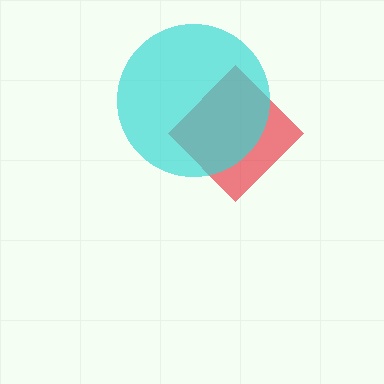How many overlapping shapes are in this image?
There are 2 overlapping shapes in the image.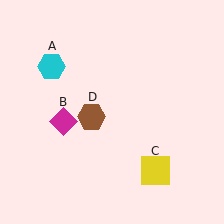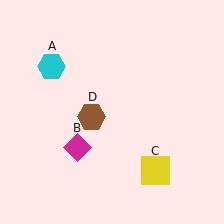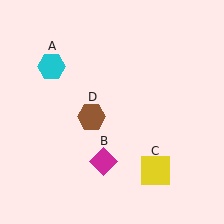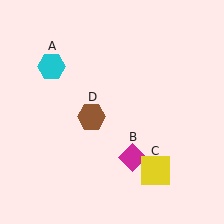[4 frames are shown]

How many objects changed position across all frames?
1 object changed position: magenta diamond (object B).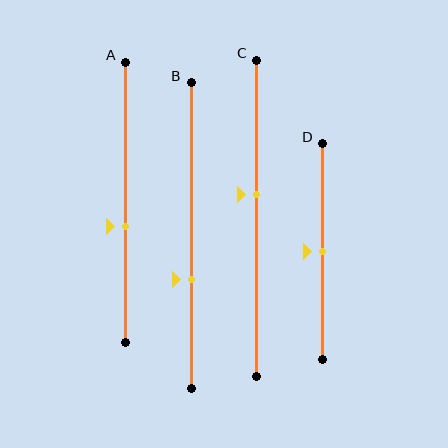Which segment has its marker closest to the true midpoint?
Segment D has its marker closest to the true midpoint.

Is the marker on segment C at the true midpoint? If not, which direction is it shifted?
No, the marker on segment C is shifted upward by about 7% of the segment length.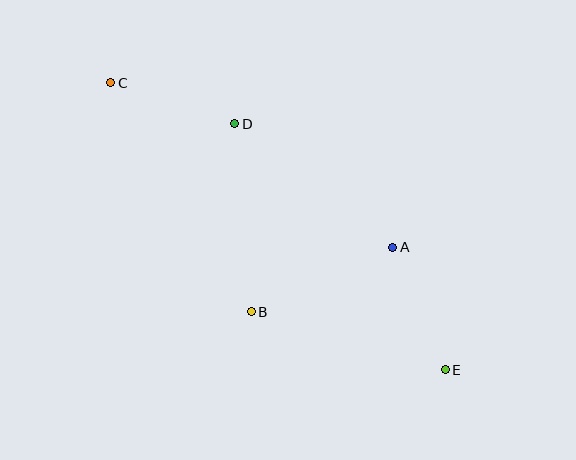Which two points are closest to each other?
Points C and D are closest to each other.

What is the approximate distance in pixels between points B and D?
The distance between B and D is approximately 189 pixels.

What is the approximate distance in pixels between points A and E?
The distance between A and E is approximately 133 pixels.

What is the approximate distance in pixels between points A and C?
The distance between A and C is approximately 327 pixels.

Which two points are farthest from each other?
Points C and E are farthest from each other.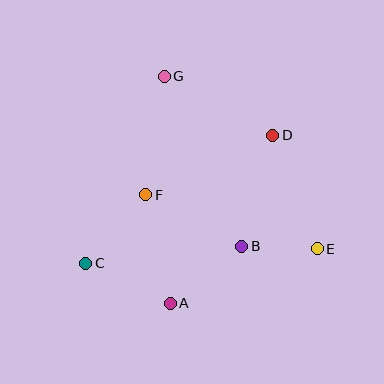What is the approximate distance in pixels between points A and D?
The distance between A and D is approximately 197 pixels.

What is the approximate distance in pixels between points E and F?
The distance between E and F is approximately 180 pixels.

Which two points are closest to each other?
Points B and E are closest to each other.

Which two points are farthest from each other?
Points C and E are farthest from each other.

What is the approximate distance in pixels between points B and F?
The distance between B and F is approximately 109 pixels.